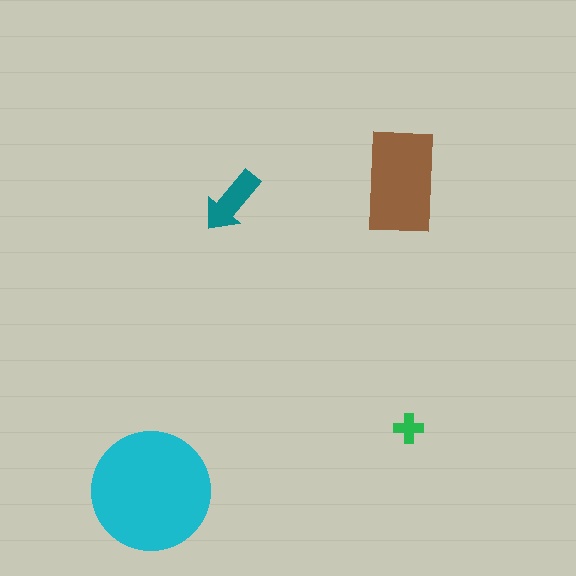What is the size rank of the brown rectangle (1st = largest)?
2nd.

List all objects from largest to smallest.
The cyan circle, the brown rectangle, the teal arrow, the green cross.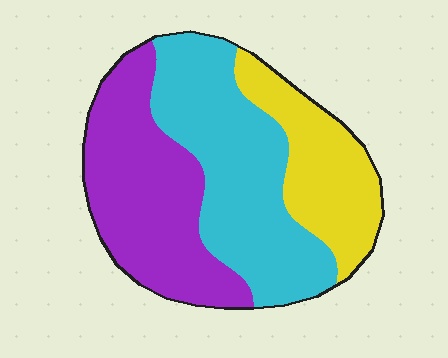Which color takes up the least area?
Yellow, at roughly 25%.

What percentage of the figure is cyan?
Cyan covers 40% of the figure.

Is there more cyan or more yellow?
Cyan.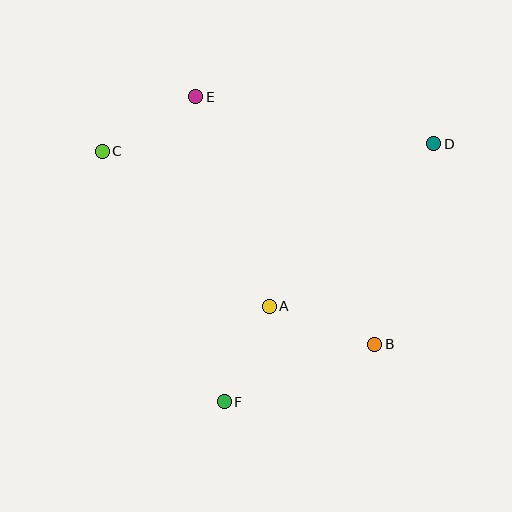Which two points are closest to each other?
Points A and F are closest to each other.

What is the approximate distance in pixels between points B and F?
The distance between B and F is approximately 161 pixels.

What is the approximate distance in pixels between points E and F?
The distance between E and F is approximately 306 pixels.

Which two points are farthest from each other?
Points B and C are farthest from each other.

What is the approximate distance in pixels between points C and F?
The distance between C and F is approximately 279 pixels.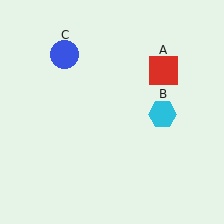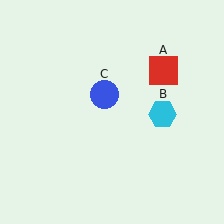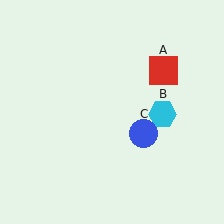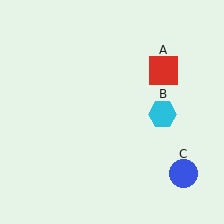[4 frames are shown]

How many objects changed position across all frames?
1 object changed position: blue circle (object C).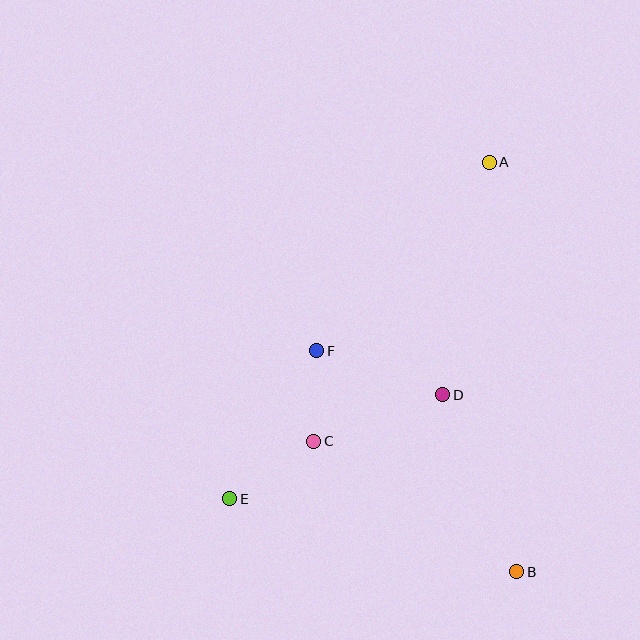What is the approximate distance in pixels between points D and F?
The distance between D and F is approximately 133 pixels.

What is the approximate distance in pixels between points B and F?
The distance between B and F is approximately 298 pixels.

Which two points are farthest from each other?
Points A and E are farthest from each other.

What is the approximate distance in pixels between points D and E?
The distance between D and E is approximately 237 pixels.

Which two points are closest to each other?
Points C and F are closest to each other.